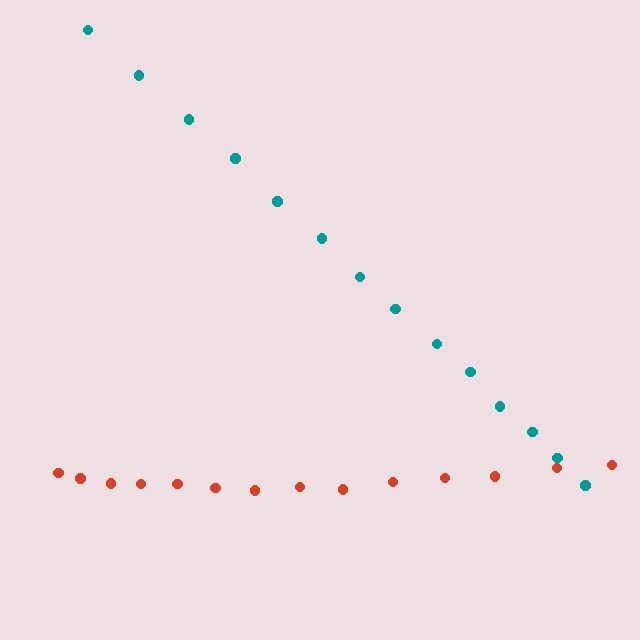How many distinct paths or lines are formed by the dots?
There are 2 distinct paths.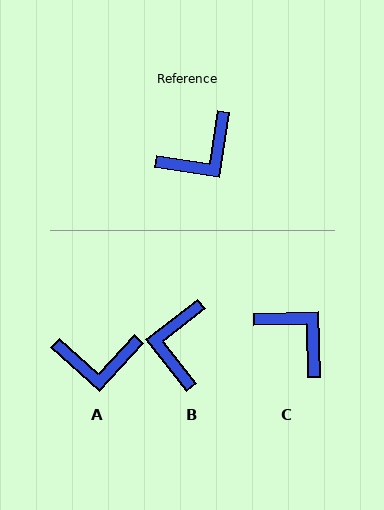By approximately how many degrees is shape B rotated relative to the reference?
Approximately 133 degrees clockwise.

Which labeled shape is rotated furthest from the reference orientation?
B, about 133 degrees away.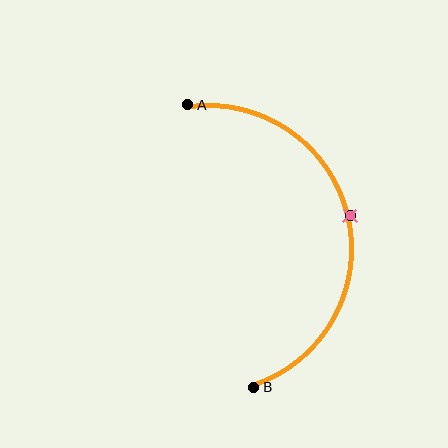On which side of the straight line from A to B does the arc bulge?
The arc bulges to the right of the straight line connecting A and B.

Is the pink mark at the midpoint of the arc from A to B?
Yes. The pink mark lies on the arc at equal arc-length from both A and B — it is the arc midpoint.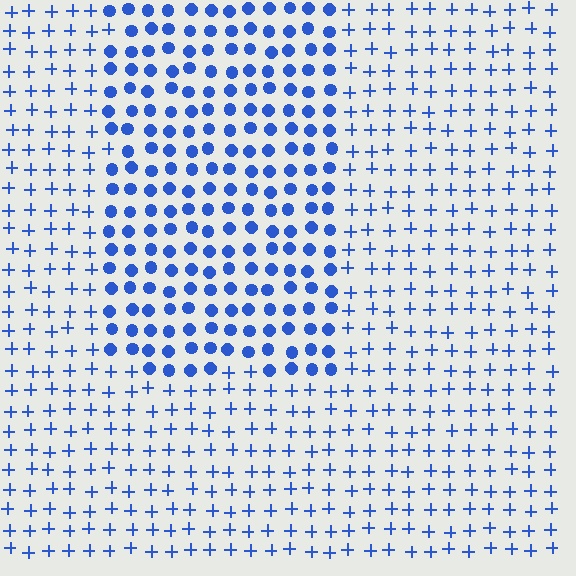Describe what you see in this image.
The image is filled with small blue elements arranged in a uniform grid. A rectangle-shaped region contains circles, while the surrounding area contains plus signs. The boundary is defined purely by the change in element shape.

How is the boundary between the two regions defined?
The boundary is defined by a change in element shape: circles inside vs. plus signs outside. All elements share the same color and spacing.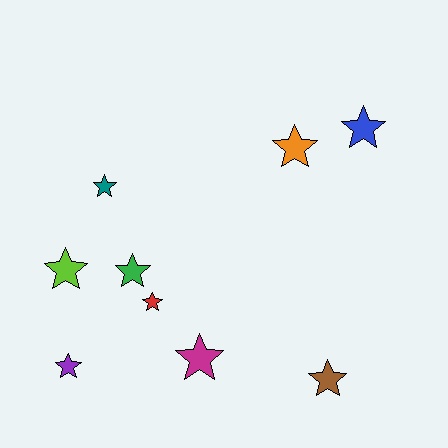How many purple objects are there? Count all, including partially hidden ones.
There is 1 purple object.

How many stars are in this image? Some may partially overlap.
There are 9 stars.